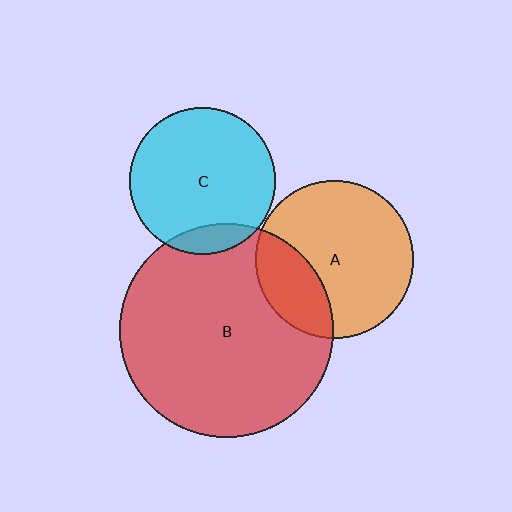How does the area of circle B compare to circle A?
Approximately 1.8 times.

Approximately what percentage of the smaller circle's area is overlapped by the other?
Approximately 25%.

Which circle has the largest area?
Circle B (red).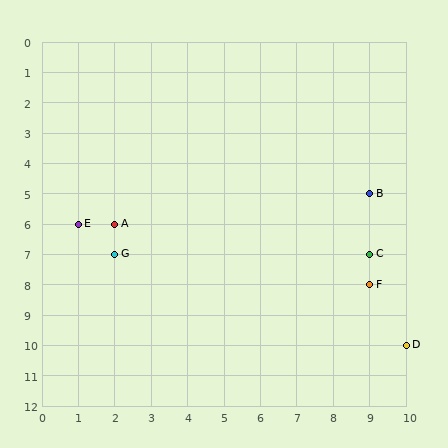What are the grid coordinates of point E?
Point E is at grid coordinates (1, 6).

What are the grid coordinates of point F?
Point F is at grid coordinates (9, 8).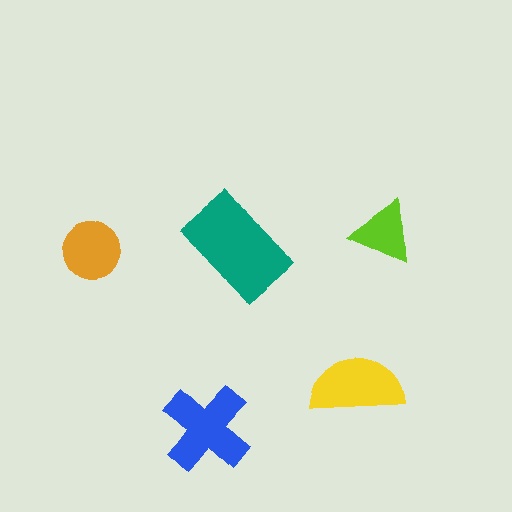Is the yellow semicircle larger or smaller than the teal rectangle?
Smaller.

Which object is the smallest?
The lime triangle.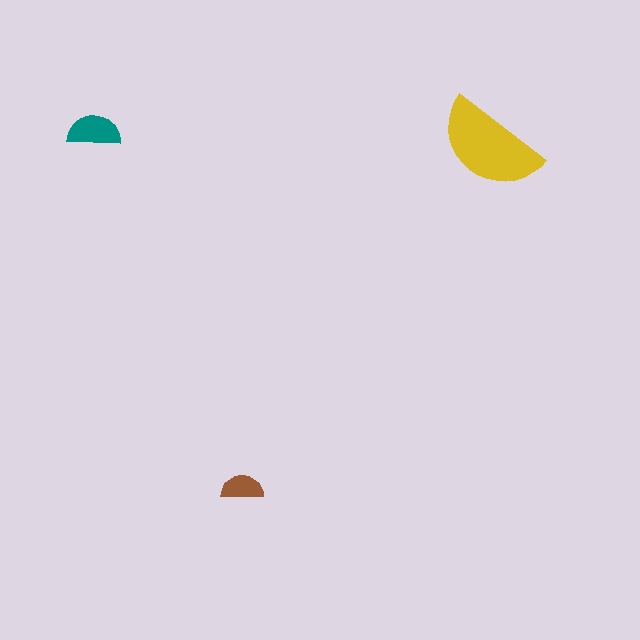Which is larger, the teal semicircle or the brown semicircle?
The teal one.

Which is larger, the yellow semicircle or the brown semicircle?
The yellow one.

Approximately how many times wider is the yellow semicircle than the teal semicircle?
About 2 times wider.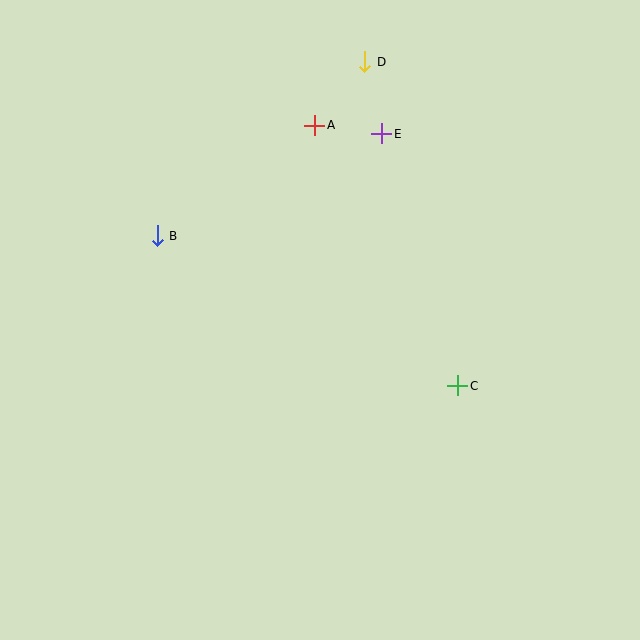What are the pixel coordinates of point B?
Point B is at (157, 236).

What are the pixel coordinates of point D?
Point D is at (365, 62).